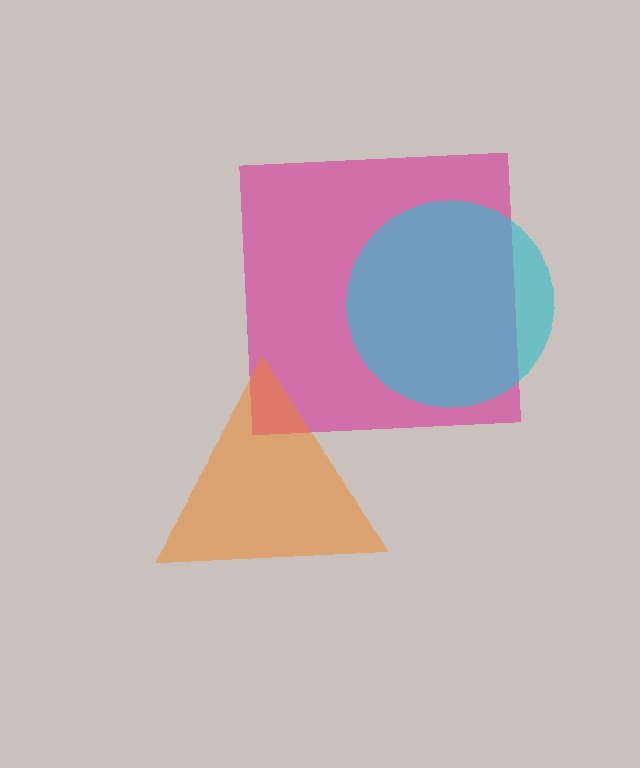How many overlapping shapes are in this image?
There are 3 overlapping shapes in the image.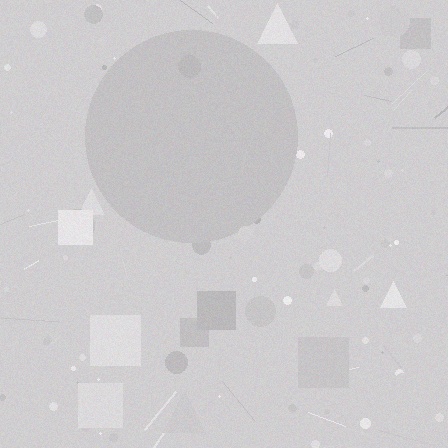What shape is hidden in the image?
A circle is hidden in the image.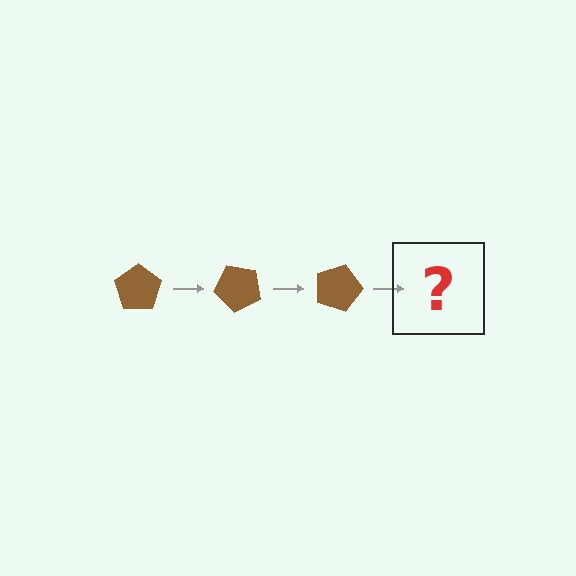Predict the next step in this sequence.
The next step is a brown pentagon rotated 135 degrees.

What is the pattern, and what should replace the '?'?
The pattern is that the pentagon rotates 45 degrees each step. The '?' should be a brown pentagon rotated 135 degrees.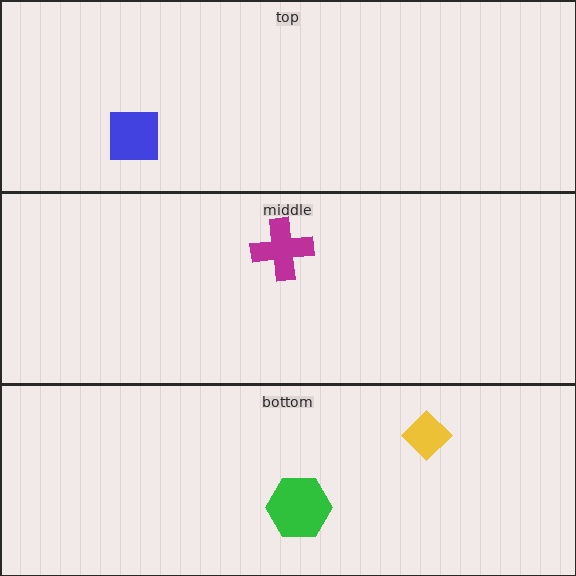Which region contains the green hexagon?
The bottom region.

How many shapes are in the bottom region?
2.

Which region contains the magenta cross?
The middle region.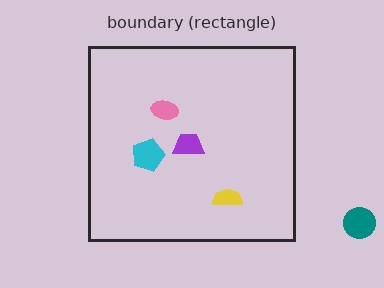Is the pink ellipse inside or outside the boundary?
Inside.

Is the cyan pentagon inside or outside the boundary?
Inside.